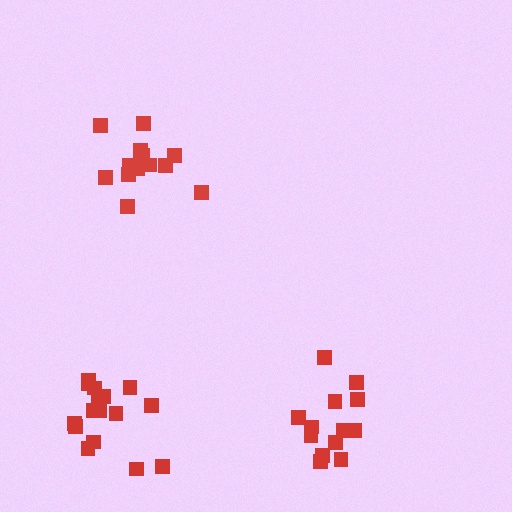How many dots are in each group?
Group 1: 14 dots, Group 2: 16 dots, Group 3: 13 dots (43 total).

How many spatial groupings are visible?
There are 3 spatial groupings.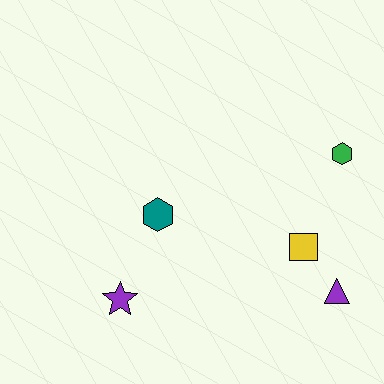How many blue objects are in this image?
There are no blue objects.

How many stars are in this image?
There is 1 star.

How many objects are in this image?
There are 5 objects.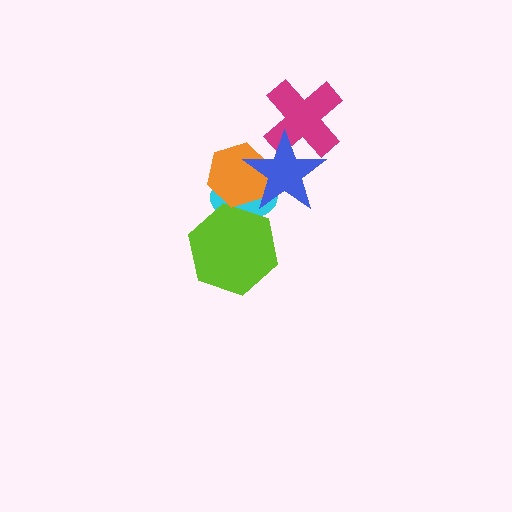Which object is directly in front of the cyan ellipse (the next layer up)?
The lime hexagon is directly in front of the cyan ellipse.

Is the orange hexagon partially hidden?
Yes, it is partially covered by another shape.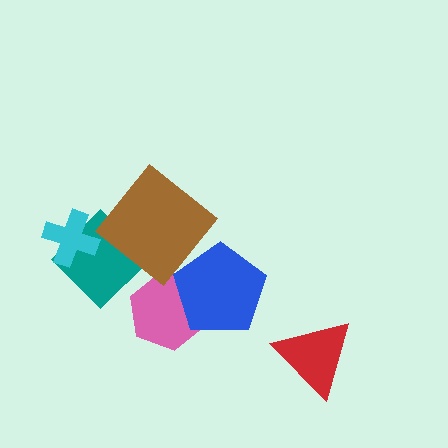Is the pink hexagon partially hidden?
Yes, it is partially covered by another shape.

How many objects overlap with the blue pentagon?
1 object overlaps with the blue pentagon.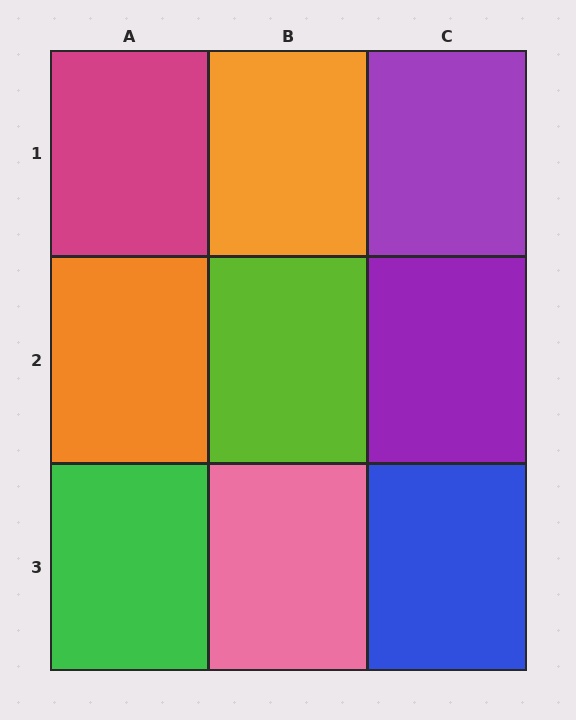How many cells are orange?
2 cells are orange.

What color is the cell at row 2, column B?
Lime.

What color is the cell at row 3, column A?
Green.